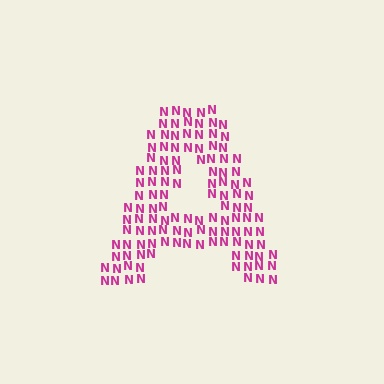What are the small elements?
The small elements are letter N's.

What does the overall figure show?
The overall figure shows the letter A.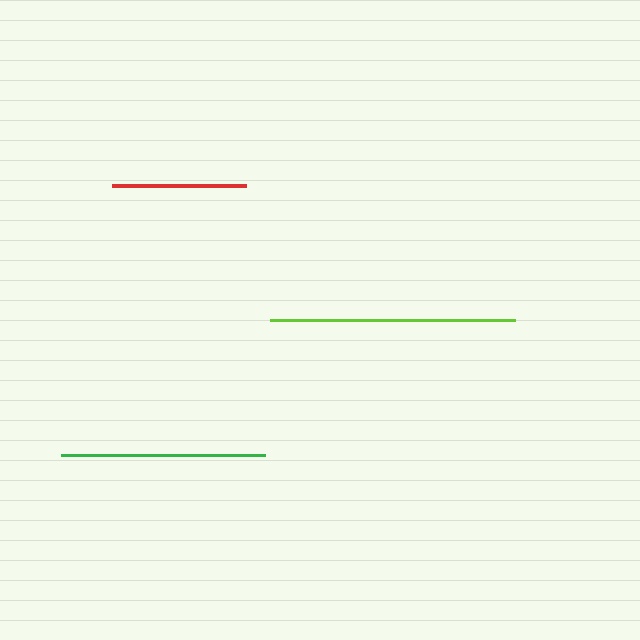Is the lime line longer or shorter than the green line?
The lime line is longer than the green line.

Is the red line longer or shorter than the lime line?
The lime line is longer than the red line.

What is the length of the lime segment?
The lime segment is approximately 245 pixels long.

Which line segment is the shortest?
The red line is the shortest at approximately 134 pixels.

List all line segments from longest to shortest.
From longest to shortest: lime, green, red.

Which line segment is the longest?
The lime line is the longest at approximately 245 pixels.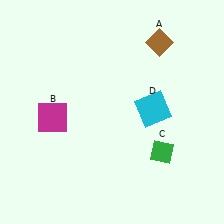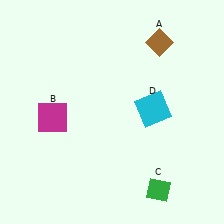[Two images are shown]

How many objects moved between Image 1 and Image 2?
1 object moved between the two images.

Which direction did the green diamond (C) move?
The green diamond (C) moved down.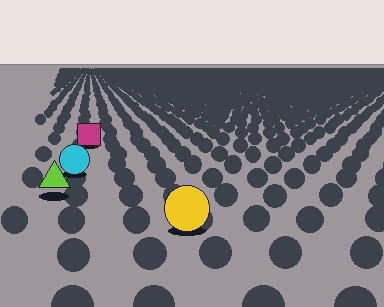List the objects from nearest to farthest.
From nearest to farthest: the yellow circle, the lime triangle, the cyan circle, the magenta square.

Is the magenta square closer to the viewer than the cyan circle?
No. The cyan circle is closer — you can tell from the texture gradient: the ground texture is coarser near it.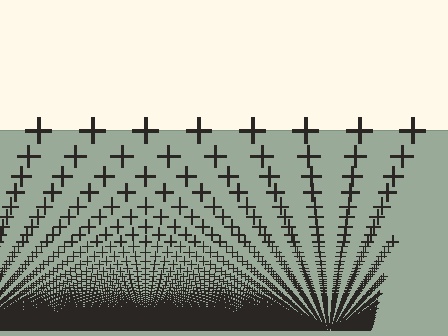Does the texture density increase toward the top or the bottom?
Density increases toward the bottom.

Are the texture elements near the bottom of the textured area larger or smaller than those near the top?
Smaller. The gradient is inverted — elements near the bottom are smaller and denser.